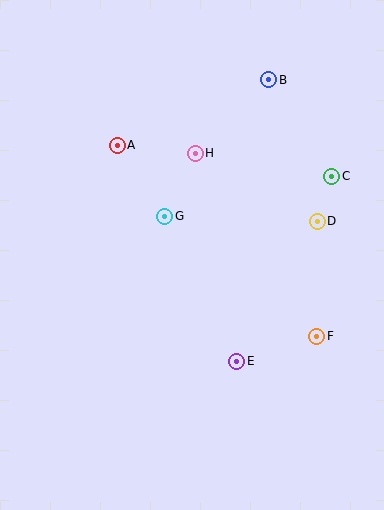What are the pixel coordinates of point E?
Point E is at (237, 361).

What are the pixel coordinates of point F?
Point F is at (317, 336).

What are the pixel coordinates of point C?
Point C is at (332, 176).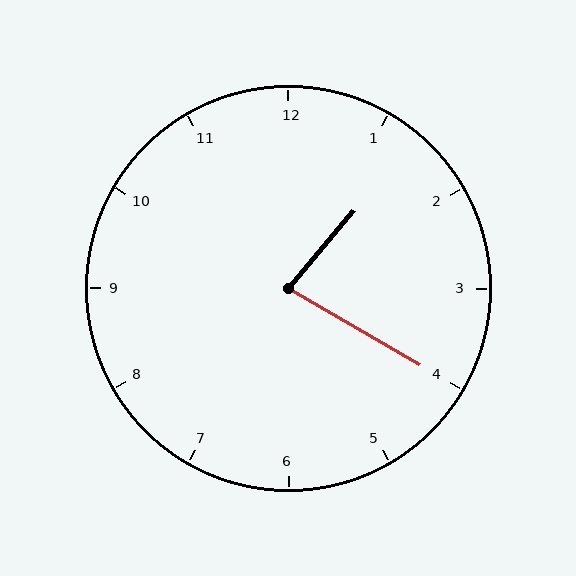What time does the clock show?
1:20.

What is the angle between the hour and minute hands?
Approximately 80 degrees.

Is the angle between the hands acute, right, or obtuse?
It is acute.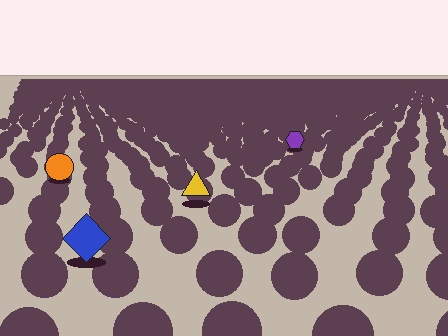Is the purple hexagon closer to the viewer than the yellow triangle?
No. The yellow triangle is closer — you can tell from the texture gradient: the ground texture is coarser near it.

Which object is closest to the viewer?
The blue diamond is closest. The texture marks near it are larger and more spread out.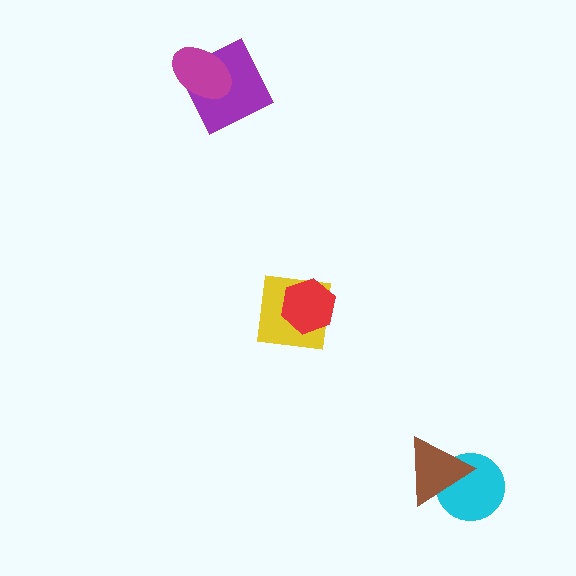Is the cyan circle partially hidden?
Yes, it is partially covered by another shape.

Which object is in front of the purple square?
The magenta ellipse is in front of the purple square.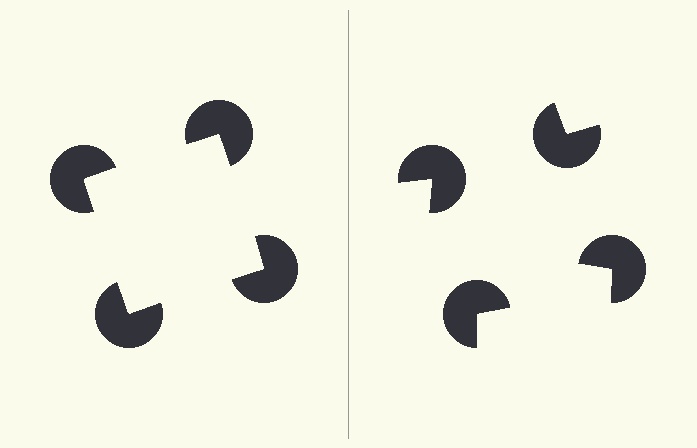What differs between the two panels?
The pac-man discs are positioned identically on both sides; only the wedge orientations differ. On the left they align to a square; on the right they are misaligned.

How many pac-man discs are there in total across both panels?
8 — 4 on each side.